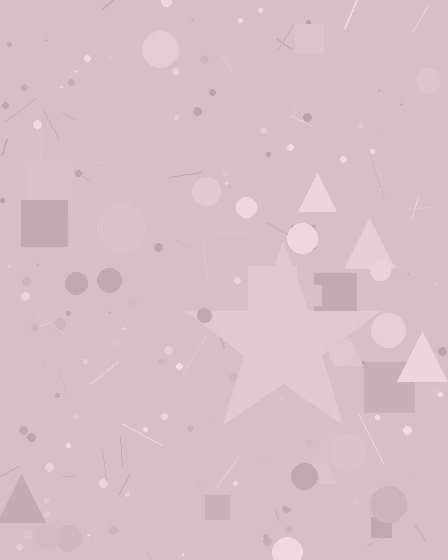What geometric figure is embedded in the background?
A star is embedded in the background.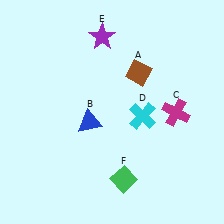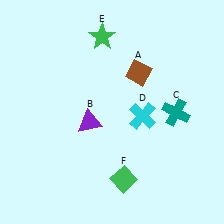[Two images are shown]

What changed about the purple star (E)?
In Image 1, E is purple. In Image 2, it changed to green.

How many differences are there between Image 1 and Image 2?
There are 3 differences between the two images.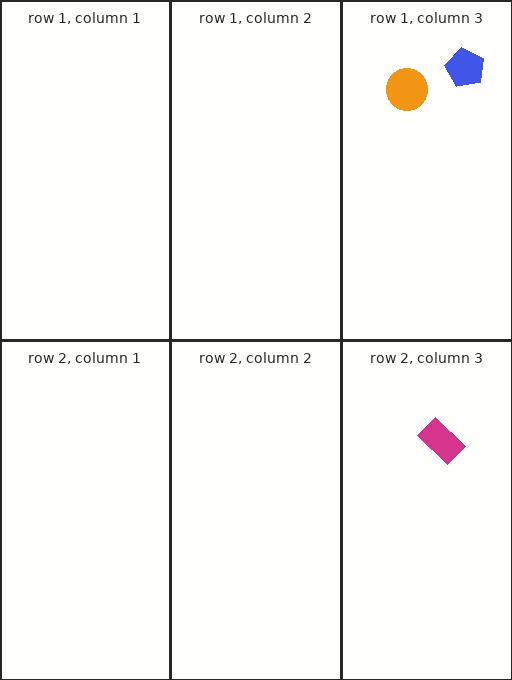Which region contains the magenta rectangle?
The row 2, column 3 region.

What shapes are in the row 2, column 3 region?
The magenta rectangle.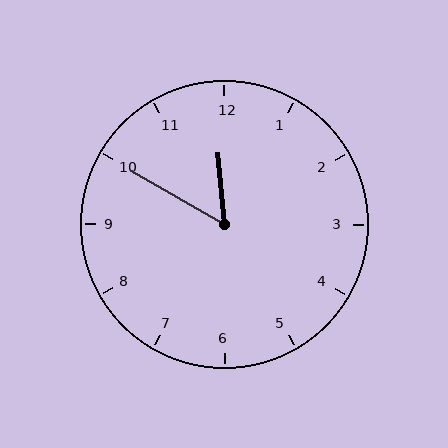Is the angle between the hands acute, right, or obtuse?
It is acute.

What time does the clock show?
11:50.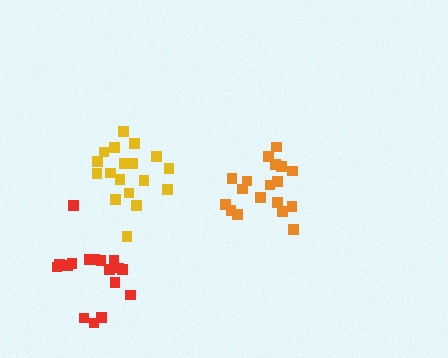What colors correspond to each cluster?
The clusters are colored: red, yellow, orange.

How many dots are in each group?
Group 1: 17 dots, Group 2: 18 dots, Group 3: 18 dots (53 total).